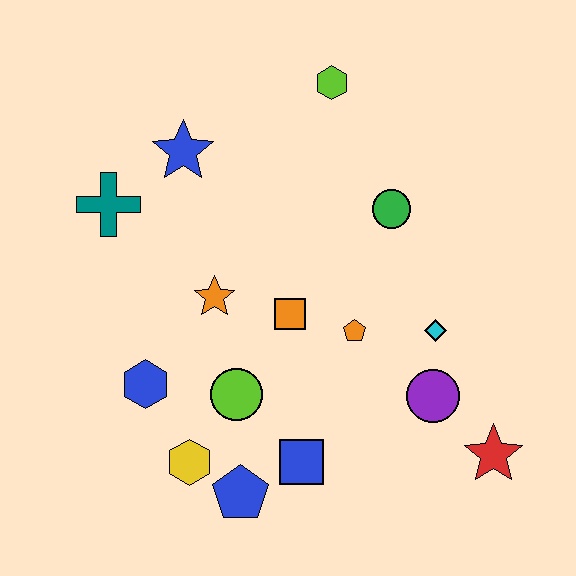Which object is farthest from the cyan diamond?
The teal cross is farthest from the cyan diamond.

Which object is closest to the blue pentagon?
The yellow hexagon is closest to the blue pentagon.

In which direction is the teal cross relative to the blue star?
The teal cross is to the left of the blue star.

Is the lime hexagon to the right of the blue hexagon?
Yes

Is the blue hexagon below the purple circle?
No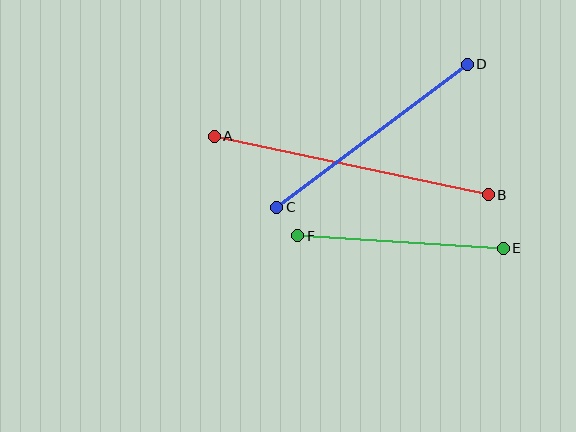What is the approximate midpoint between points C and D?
The midpoint is at approximately (372, 136) pixels.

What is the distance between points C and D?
The distance is approximately 238 pixels.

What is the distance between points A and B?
The distance is approximately 280 pixels.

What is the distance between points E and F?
The distance is approximately 206 pixels.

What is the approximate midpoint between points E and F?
The midpoint is at approximately (401, 242) pixels.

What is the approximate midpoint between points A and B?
The midpoint is at approximately (351, 166) pixels.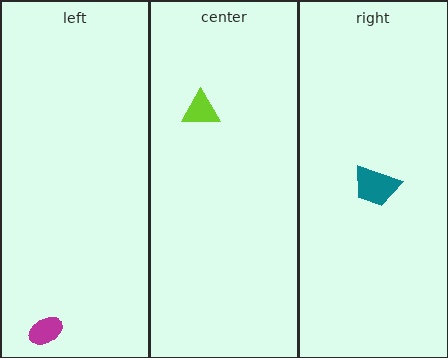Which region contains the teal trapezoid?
The right region.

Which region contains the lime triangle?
The center region.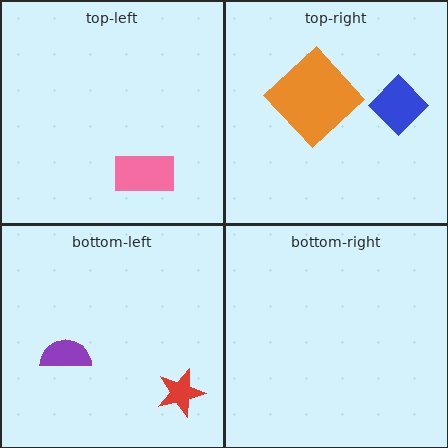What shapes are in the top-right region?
The blue diamond, the orange diamond.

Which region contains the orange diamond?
The top-right region.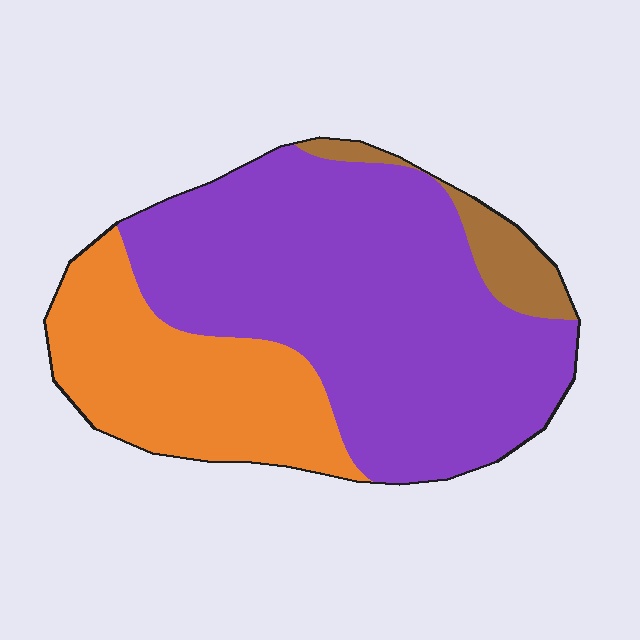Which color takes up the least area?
Brown, at roughly 5%.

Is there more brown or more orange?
Orange.